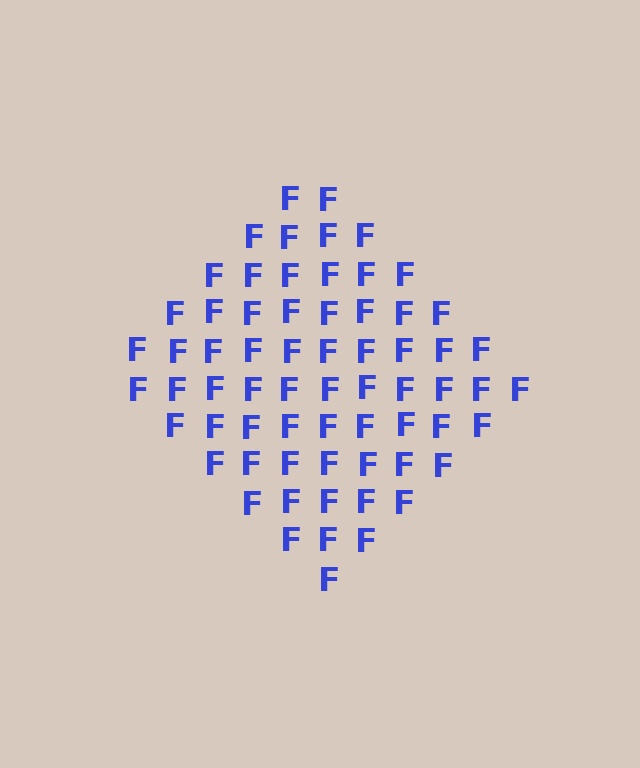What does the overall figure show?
The overall figure shows a diamond.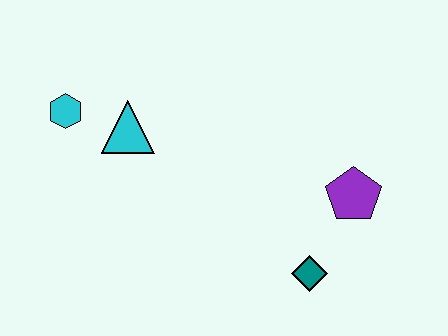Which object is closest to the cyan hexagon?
The cyan triangle is closest to the cyan hexagon.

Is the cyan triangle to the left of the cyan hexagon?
No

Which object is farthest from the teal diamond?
The cyan hexagon is farthest from the teal diamond.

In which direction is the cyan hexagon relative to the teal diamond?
The cyan hexagon is to the left of the teal diamond.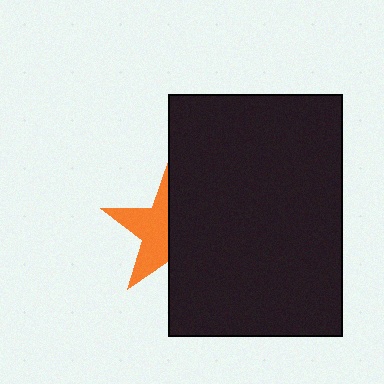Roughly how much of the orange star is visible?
About half of it is visible (roughly 46%).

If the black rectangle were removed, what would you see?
You would see the complete orange star.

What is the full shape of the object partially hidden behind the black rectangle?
The partially hidden object is an orange star.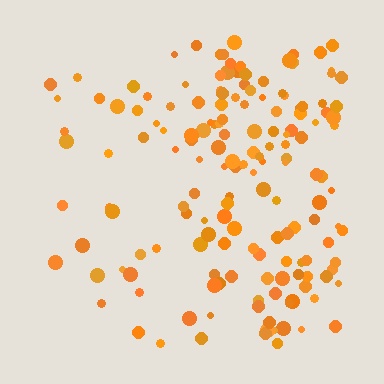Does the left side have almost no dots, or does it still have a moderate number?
Still a moderate number, just noticeably fewer than the right.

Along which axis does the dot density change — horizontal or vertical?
Horizontal.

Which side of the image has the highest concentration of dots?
The right.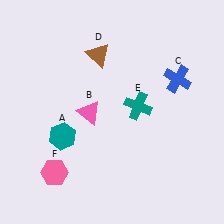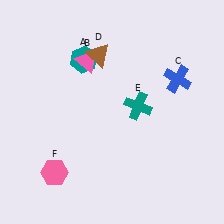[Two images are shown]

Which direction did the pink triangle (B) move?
The pink triangle (B) moved up.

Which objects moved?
The objects that moved are: the teal hexagon (A), the pink triangle (B).